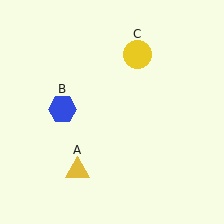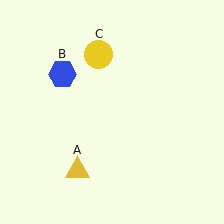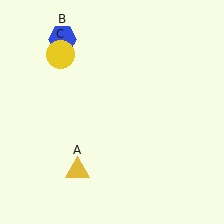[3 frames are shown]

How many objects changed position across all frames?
2 objects changed position: blue hexagon (object B), yellow circle (object C).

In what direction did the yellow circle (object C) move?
The yellow circle (object C) moved left.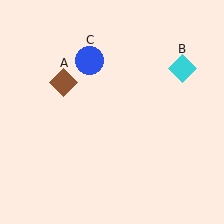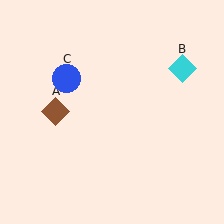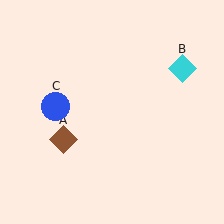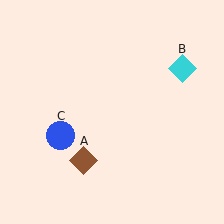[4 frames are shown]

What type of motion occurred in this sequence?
The brown diamond (object A), blue circle (object C) rotated counterclockwise around the center of the scene.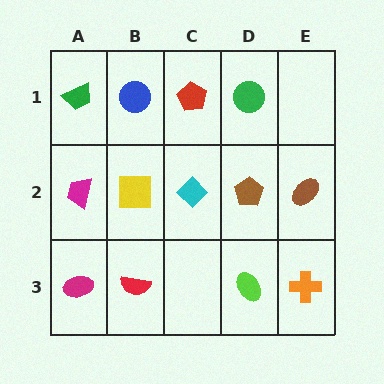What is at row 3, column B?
A red semicircle.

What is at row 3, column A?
A magenta ellipse.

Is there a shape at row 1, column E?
No, that cell is empty.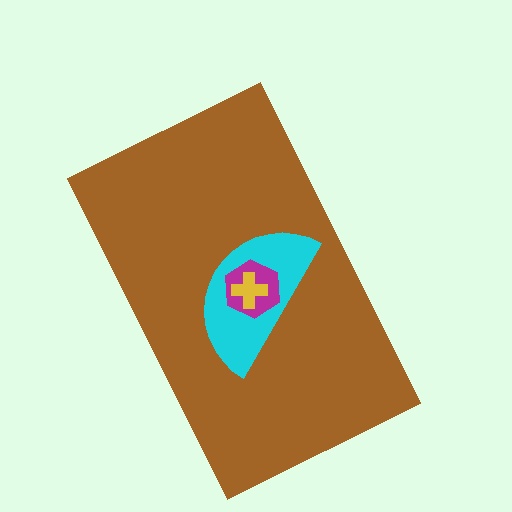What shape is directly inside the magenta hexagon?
The yellow cross.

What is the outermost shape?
The brown rectangle.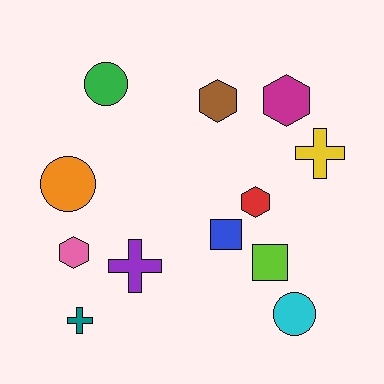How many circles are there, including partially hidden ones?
There are 3 circles.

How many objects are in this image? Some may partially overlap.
There are 12 objects.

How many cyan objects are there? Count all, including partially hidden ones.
There is 1 cyan object.